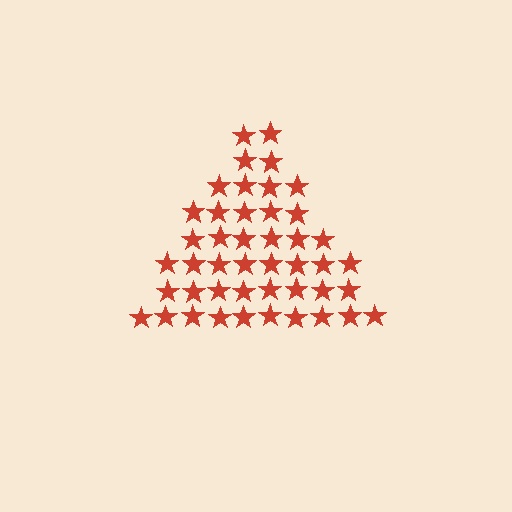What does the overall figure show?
The overall figure shows a triangle.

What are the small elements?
The small elements are stars.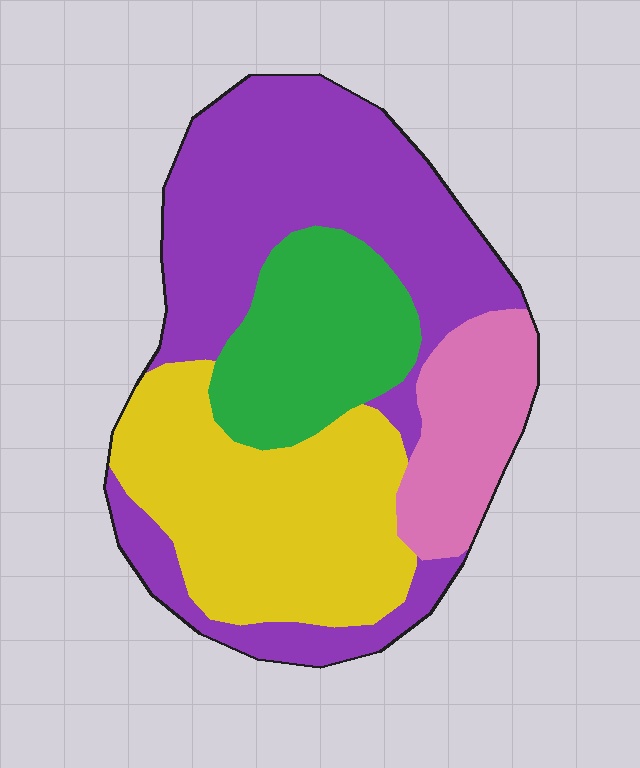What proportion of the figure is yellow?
Yellow covers about 30% of the figure.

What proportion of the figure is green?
Green covers about 15% of the figure.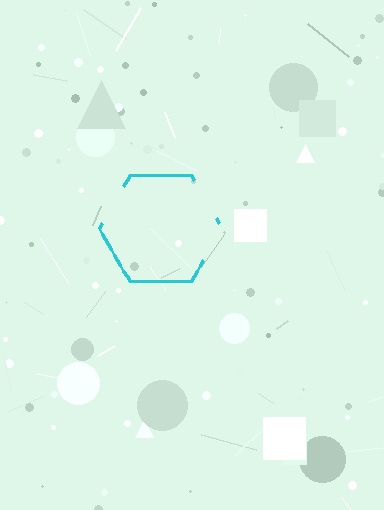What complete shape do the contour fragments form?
The contour fragments form a hexagon.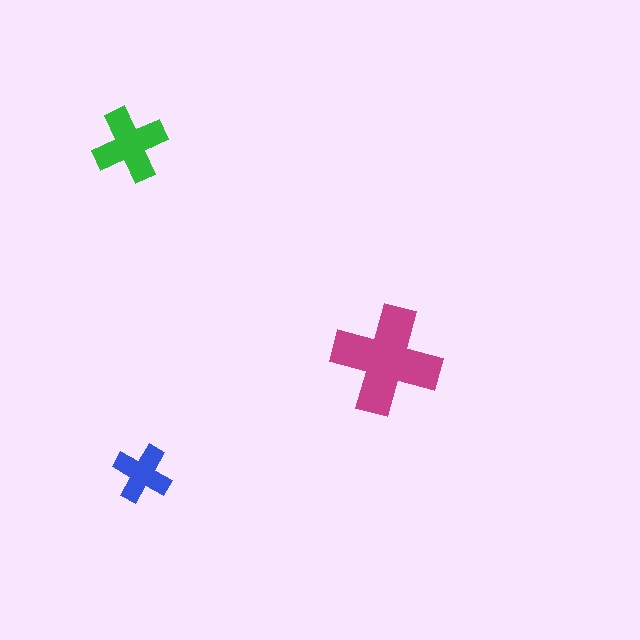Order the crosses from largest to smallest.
the magenta one, the green one, the blue one.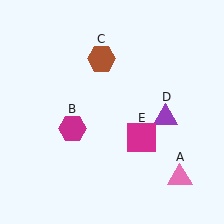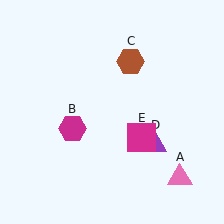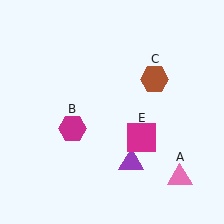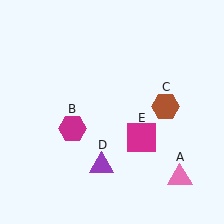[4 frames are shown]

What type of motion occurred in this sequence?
The brown hexagon (object C), purple triangle (object D) rotated clockwise around the center of the scene.